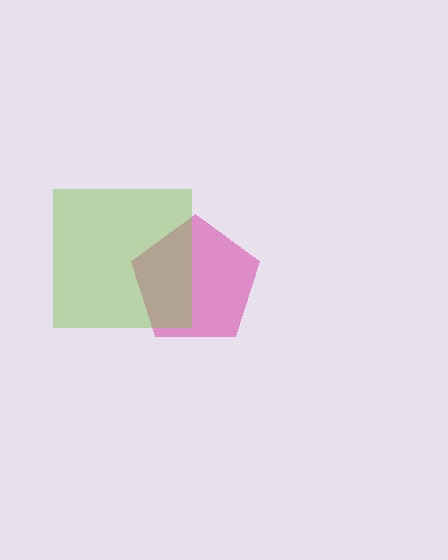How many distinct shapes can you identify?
There are 2 distinct shapes: a magenta pentagon, a lime square.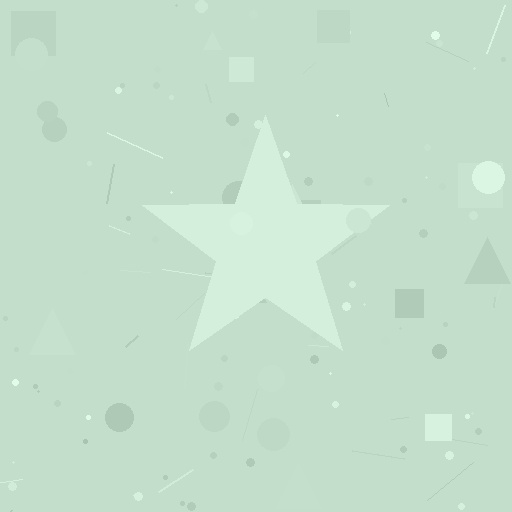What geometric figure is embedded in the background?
A star is embedded in the background.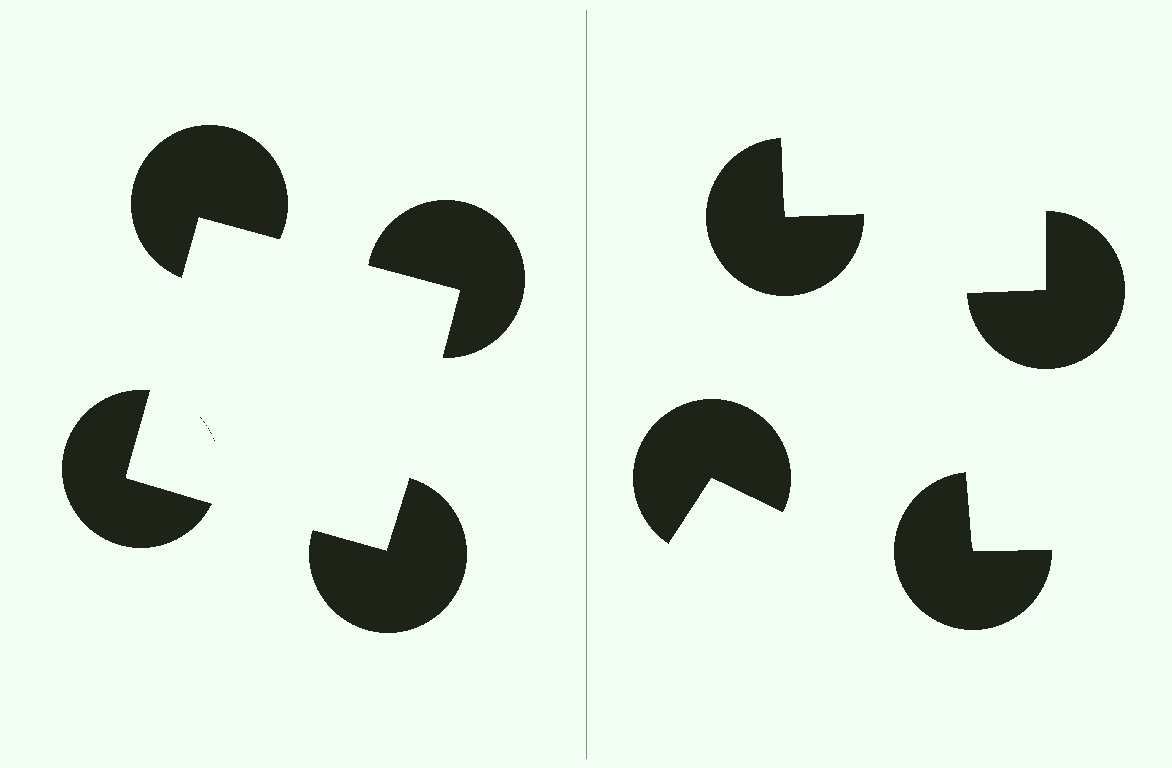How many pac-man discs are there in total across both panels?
8 — 4 on each side.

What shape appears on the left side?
An illusory square.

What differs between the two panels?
The pac-man discs are positioned identically on both sides; only the wedge orientations differ. On the left they align to a square; on the right they are misaligned.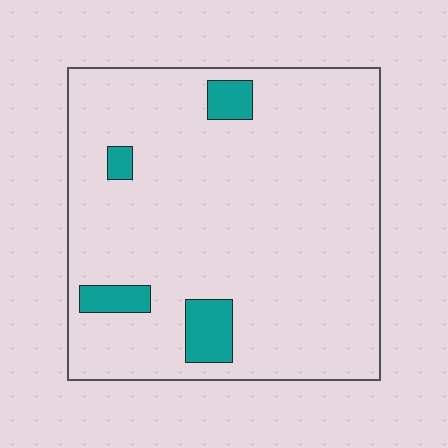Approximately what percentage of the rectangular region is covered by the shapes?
Approximately 10%.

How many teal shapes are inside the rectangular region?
4.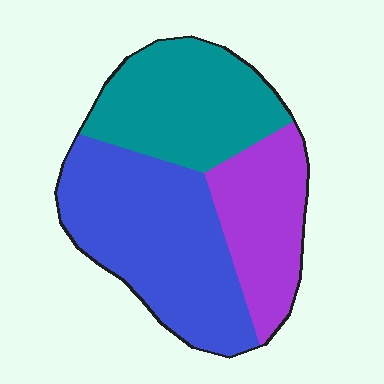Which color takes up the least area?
Purple, at roughly 25%.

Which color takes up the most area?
Blue, at roughly 45%.